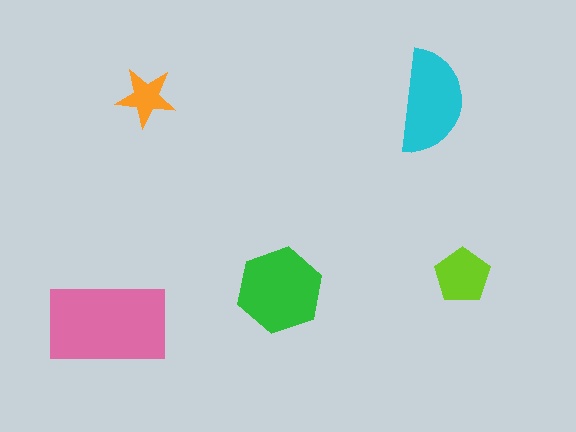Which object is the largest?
The pink rectangle.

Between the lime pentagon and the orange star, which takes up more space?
The lime pentagon.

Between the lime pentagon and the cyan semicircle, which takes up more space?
The cyan semicircle.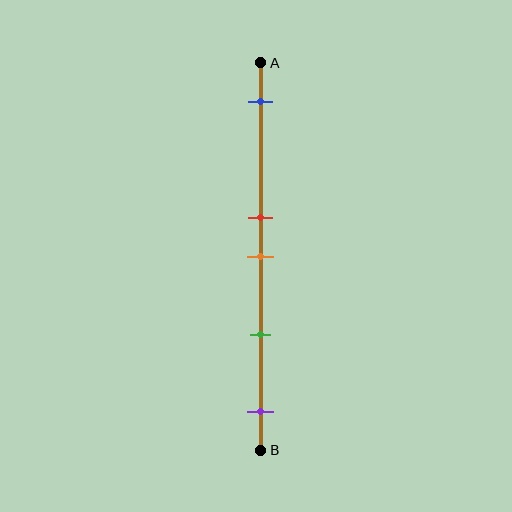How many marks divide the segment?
There are 5 marks dividing the segment.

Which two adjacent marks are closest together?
The red and orange marks are the closest adjacent pair.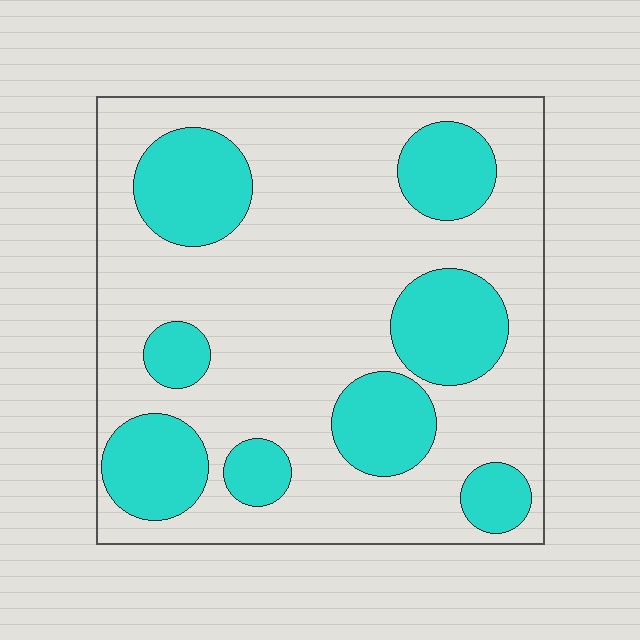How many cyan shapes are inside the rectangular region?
8.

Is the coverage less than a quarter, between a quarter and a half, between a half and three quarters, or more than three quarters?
Between a quarter and a half.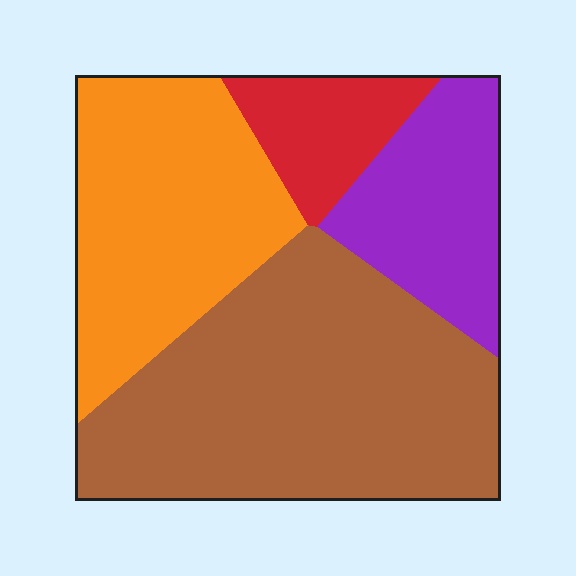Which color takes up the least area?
Red, at roughly 10%.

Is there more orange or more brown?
Brown.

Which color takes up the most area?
Brown, at roughly 45%.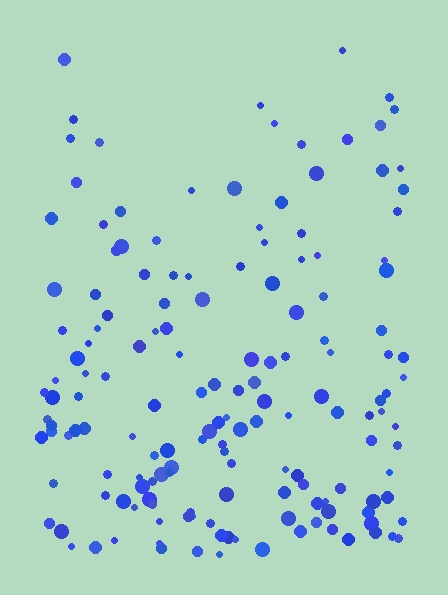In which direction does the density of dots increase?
From top to bottom, with the bottom side densest.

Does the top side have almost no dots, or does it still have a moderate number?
Still a moderate number, just noticeably fewer than the bottom.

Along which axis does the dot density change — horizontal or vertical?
Vertical.